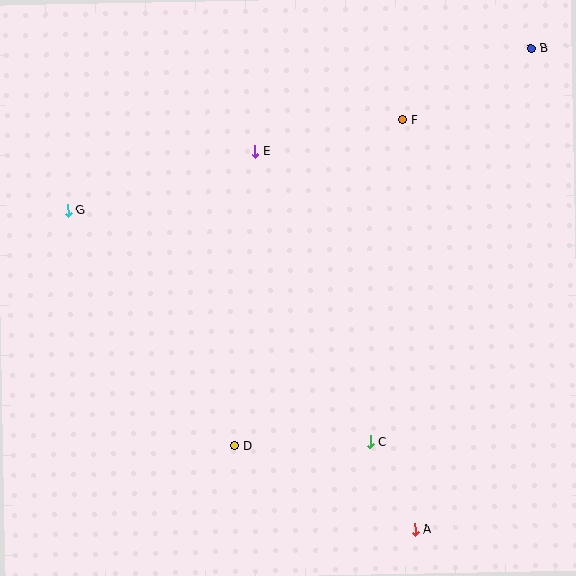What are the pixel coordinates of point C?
Point C is at (370, 442).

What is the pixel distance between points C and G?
The distance between C and G is 381 pixels.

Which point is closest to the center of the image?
Point E at (255, 151) is closest to the center.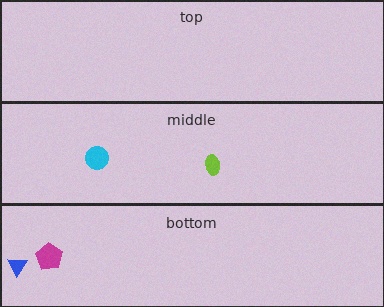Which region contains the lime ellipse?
The middle region.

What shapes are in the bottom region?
The magenta pentagon, the blue triangle.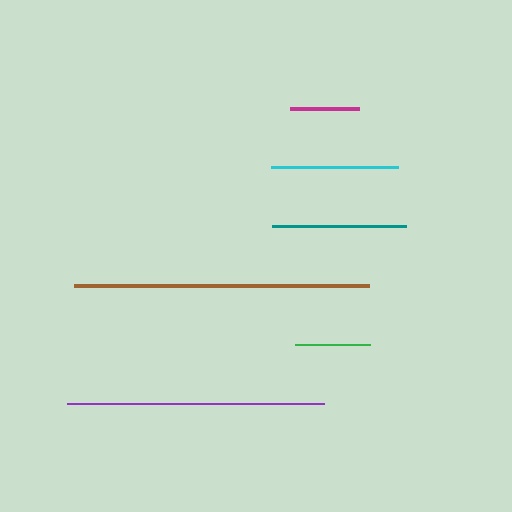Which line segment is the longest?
The brown line is the longest at approximately 294 pixels.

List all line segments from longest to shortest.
From longest to shortest: brown, purple, teal, cyan, green, magenta.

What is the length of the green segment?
The green segment is approximately 75 pixels long.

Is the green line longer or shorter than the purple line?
The purple line is longer than the green line.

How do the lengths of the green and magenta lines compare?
The green and magenta lines are approximately the same length.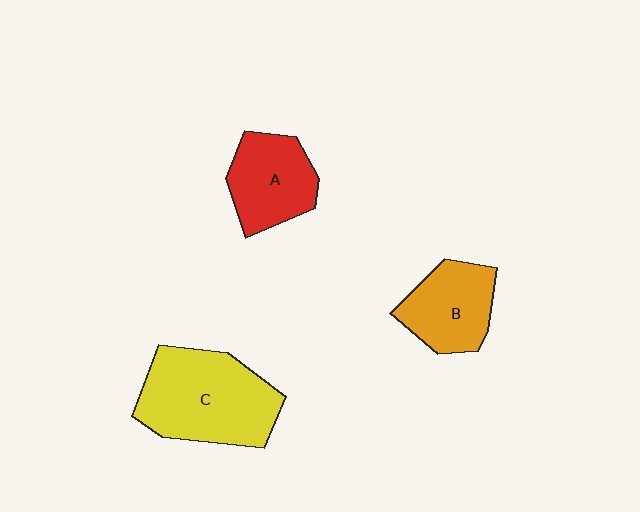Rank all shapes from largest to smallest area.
From largest to smallest: C (yellow), A (red), B (orange).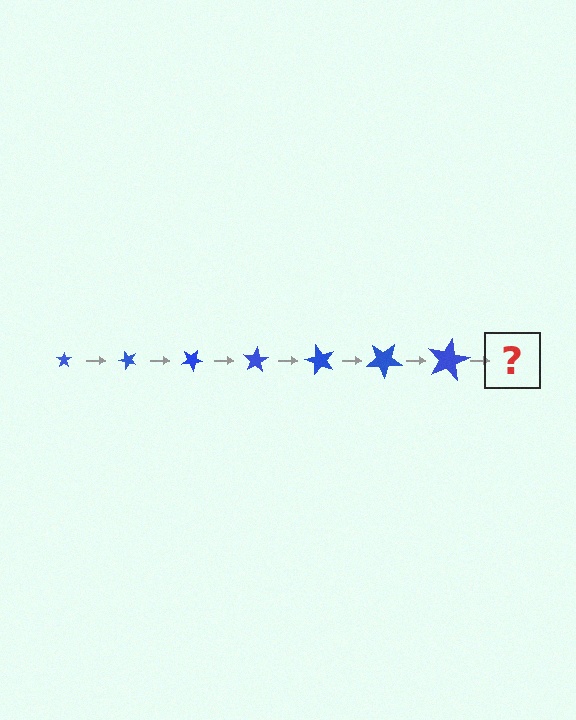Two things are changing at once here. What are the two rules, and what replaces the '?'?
The two rules are that the star grows larger each step and it rotates 50 degrees each step. The '?' should be a star, larger than the previous one and rotated 350 degrees from the start.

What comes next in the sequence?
The next element should be a star, larger than the previous one and rotated 350 degrees from the start.